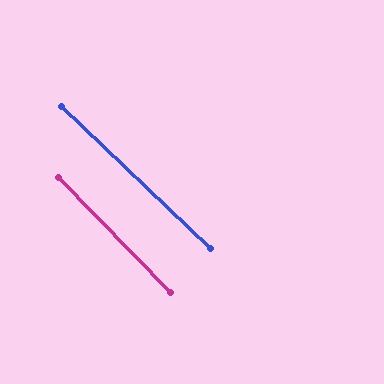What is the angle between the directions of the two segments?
Approximately 2 degrees.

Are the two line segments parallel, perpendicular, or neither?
Parallel — their directions differ by only 1.9°.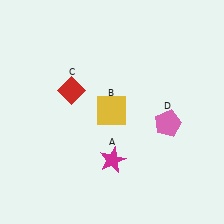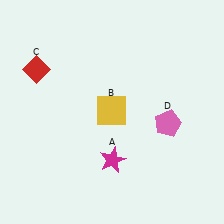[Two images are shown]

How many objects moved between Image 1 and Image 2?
1 object moved between the two images.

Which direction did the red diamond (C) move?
The red diamond (C) moved left.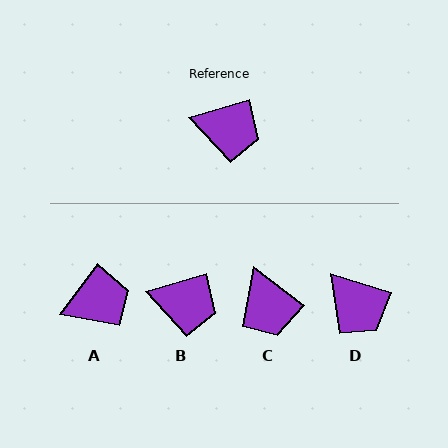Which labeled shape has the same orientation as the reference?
B.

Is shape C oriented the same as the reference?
No, it is off by about 54 degrees.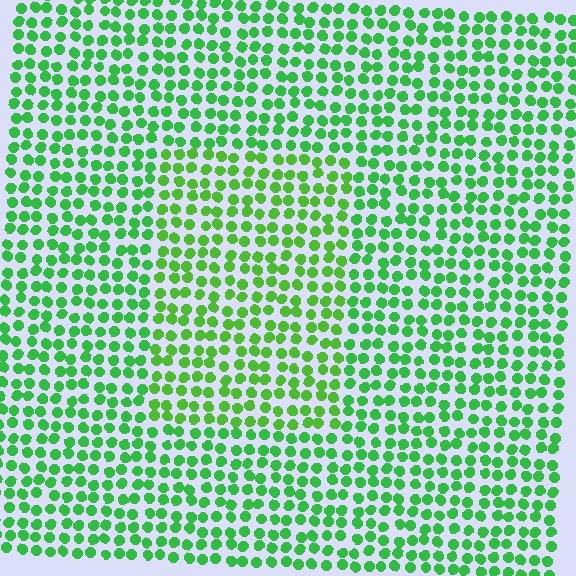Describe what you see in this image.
The image is filled with small green elements in a uniform arrangement. A rectangle-shaped region is visible where the elements are tinted to a slightly different hue, forming a subtle color boundary.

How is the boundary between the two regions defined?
The boundary is defined purely by a slight shift in hue (about 19 degrees). Spacing, size, and orientation are identical on both sides.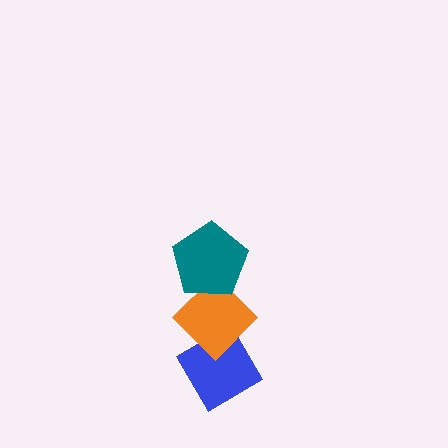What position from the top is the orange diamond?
The orange diamond is 2nd from the top.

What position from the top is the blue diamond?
The blue diamond is 3rd from the top.